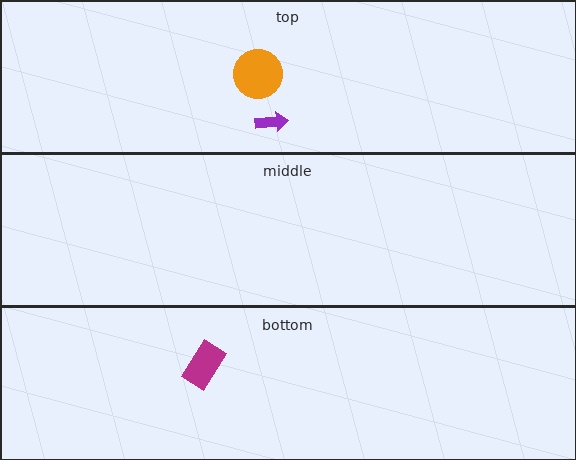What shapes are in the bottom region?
The magenta rectangle.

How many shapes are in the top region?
2.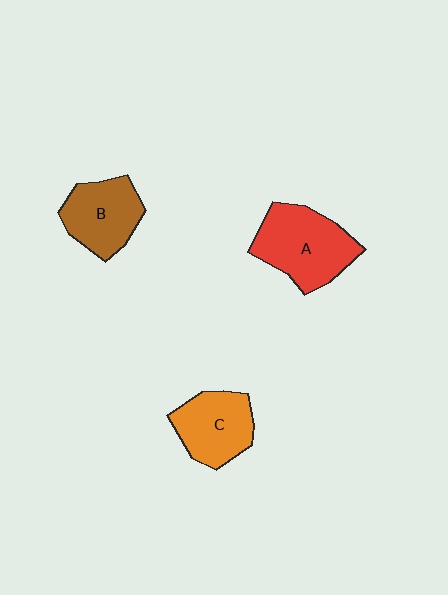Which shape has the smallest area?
Shape C (orange).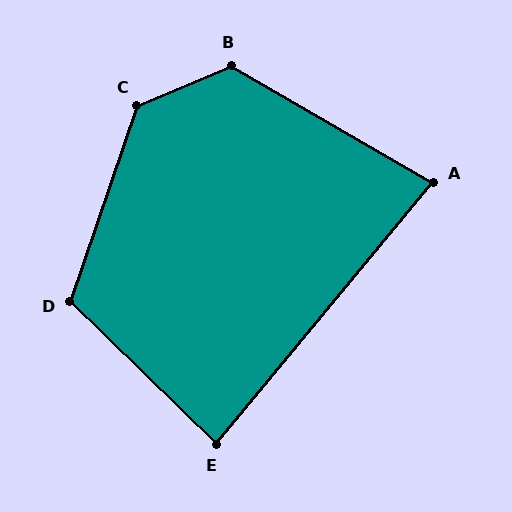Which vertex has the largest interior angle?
C, at approximately 132 degrees.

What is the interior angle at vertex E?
Approximately 86 degrees (approximately right).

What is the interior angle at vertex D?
Approximately 115 degrees (obtuse).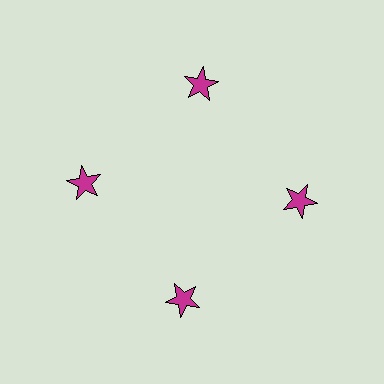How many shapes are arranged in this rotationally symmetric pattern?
There are 4 shapes, arranged in 4 groups of 1.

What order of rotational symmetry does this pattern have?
This pattern has 4-fold rotational symmetry.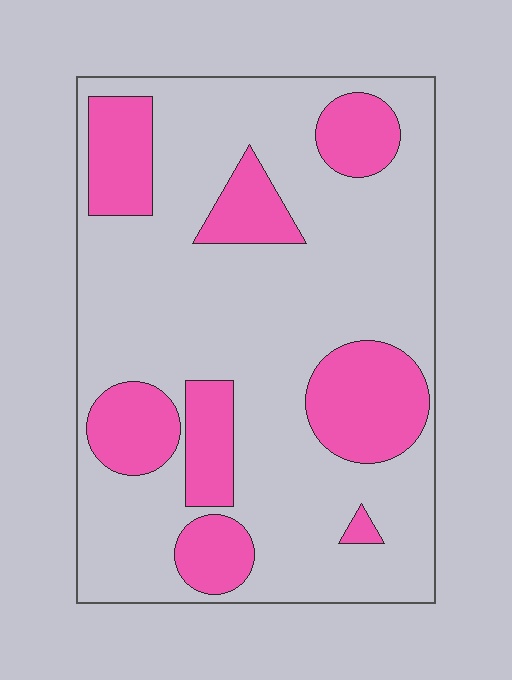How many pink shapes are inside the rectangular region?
8.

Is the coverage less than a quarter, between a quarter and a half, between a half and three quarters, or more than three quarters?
Between a quarter and a half.